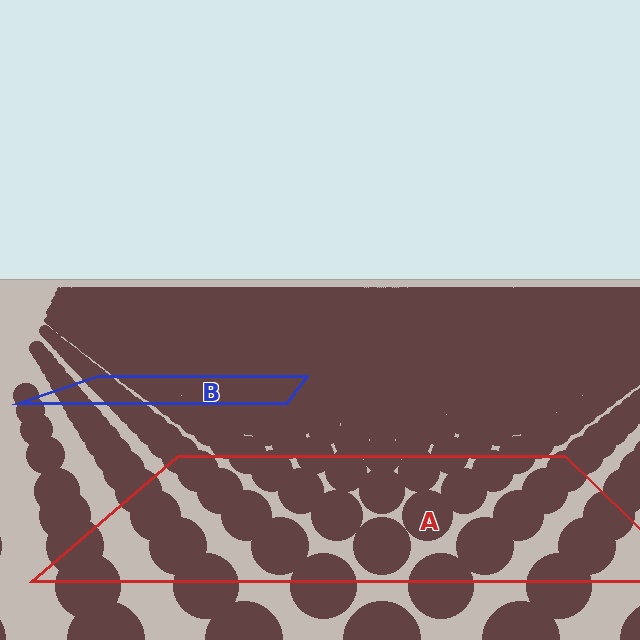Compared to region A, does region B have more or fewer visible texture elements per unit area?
Region B has more texture elements per unit area — they are packed more densely because it is farther away.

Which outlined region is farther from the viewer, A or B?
Region B is farther from the viewer — the texture elements inside it appear smaller and more densely packed.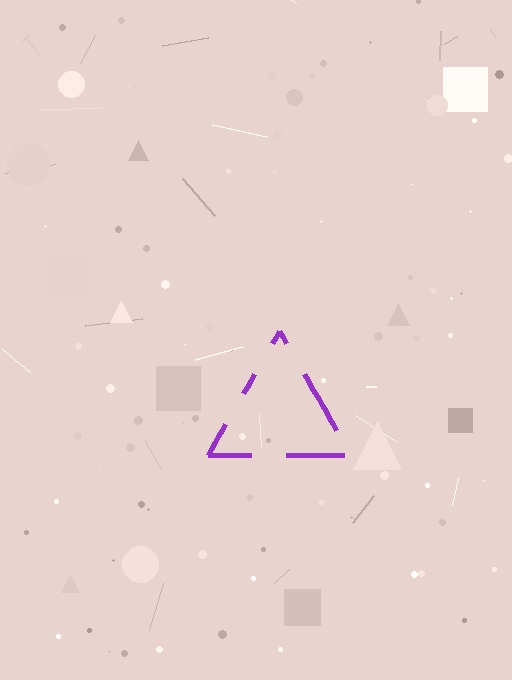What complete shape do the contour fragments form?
The contour fragments form a triangle.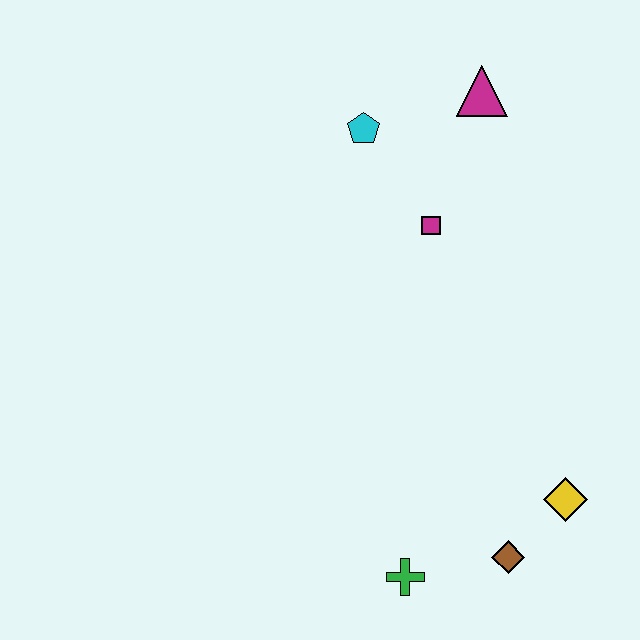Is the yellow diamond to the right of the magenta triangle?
Yes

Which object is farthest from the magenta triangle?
The green cross is farthest from the magenta triangle.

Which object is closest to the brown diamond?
The yellow diamond is closest to the brown diamond.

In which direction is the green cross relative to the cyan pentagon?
The green cross is below the cyan pentagon.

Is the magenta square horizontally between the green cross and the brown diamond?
Yes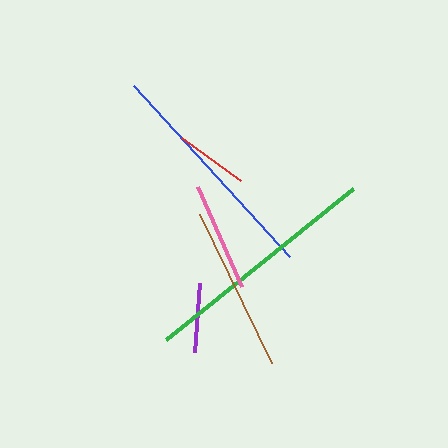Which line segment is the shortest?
The purple line is the shortest at approximately 70 pixels.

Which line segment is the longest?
The green line is the longest at approximately 240 pixels.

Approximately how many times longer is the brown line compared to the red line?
The brown line is approximately 2.3 times the length of the red line.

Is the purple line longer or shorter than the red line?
The red line is longer than the purple line.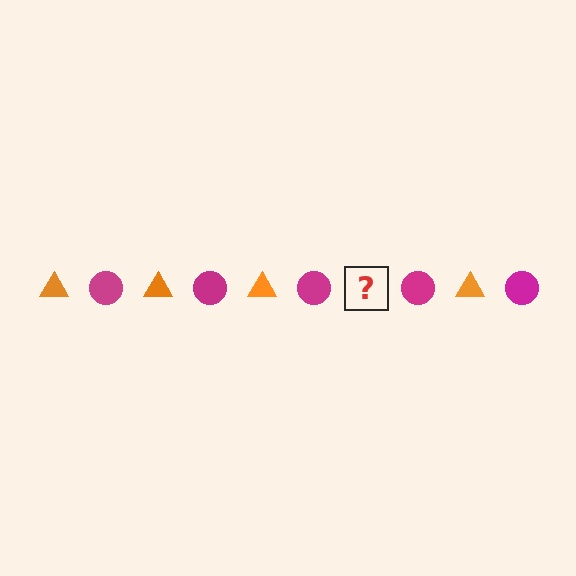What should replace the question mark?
The question mark should be replaced with an orange triangle.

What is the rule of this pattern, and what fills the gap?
The rule is that the pattern alternates between orange triangle and magenta circle. The gap should be filled with an orange triangle.